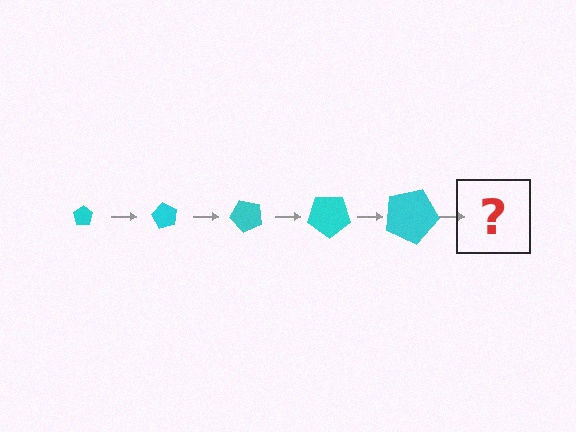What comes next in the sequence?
The next element should be a pentagon, larger than the previous one and rotated 300 degrees from the start.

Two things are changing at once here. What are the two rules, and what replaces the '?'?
The two rules are that the pentagon grows larger each step and it rotates 60 degrees each step. The '?' should be a pentagon, larger than the previous one and rotated 300 degrees from the start.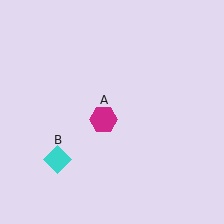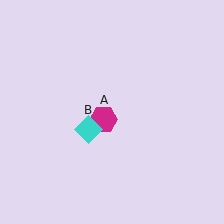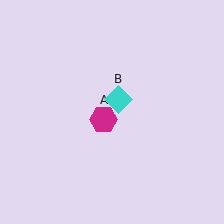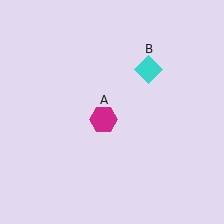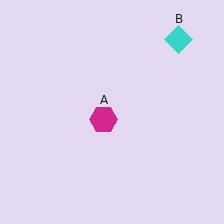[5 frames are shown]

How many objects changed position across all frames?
1 object changed position: cyan diamond (object B).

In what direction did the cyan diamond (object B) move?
The cyan diamond (object B) moved up and to the right.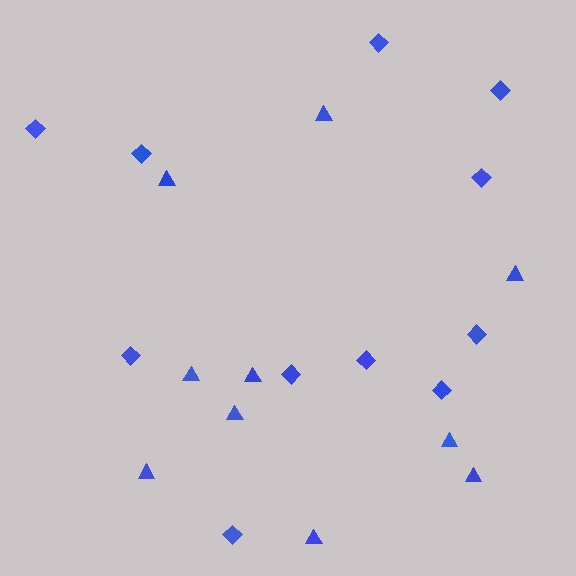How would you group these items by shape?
There are 2 groups: one group of triangles (10) and one group of diamonds (11).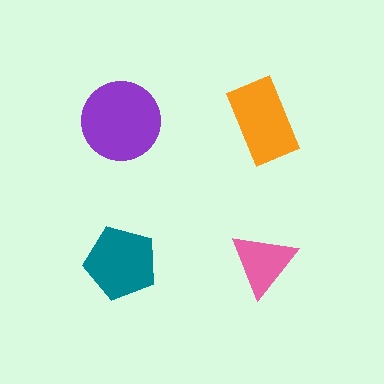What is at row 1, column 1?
A purple circle.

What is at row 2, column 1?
A teal pentagon.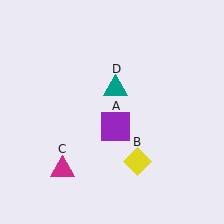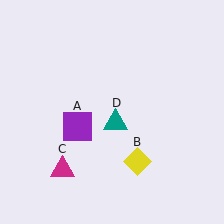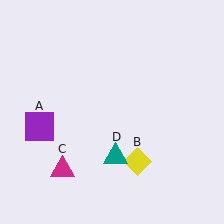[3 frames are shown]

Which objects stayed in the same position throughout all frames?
Yellow diamond (object B) and magenta triangle (object C) remained stationary.